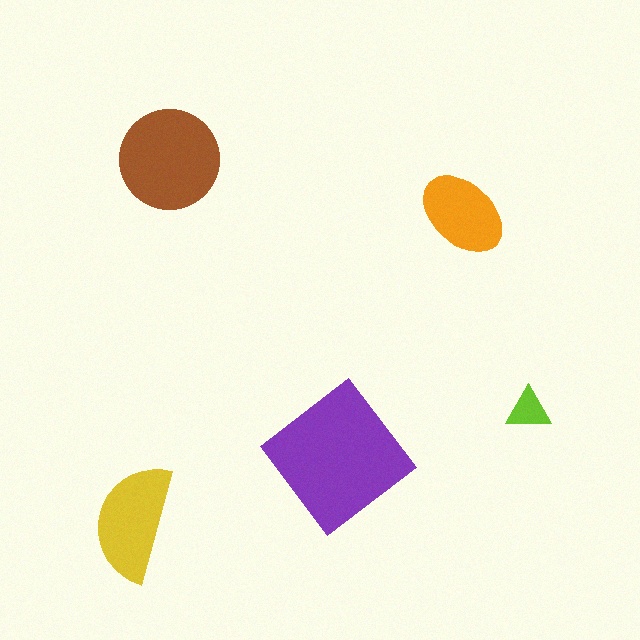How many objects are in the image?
There are 5 objects in the image.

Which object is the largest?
The purple diamond.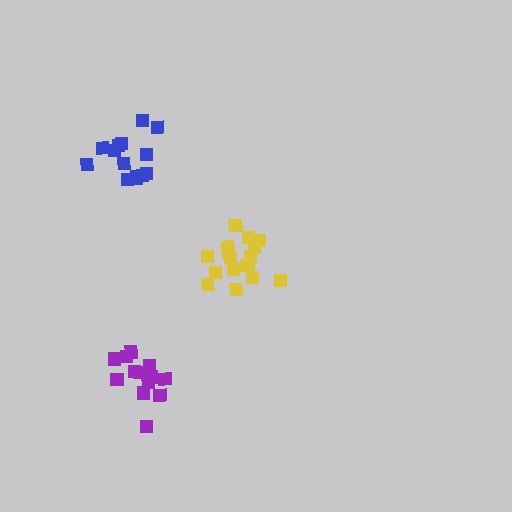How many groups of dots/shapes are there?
There are 3 groups.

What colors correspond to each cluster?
The clusters are colored: purple, yellow, blue.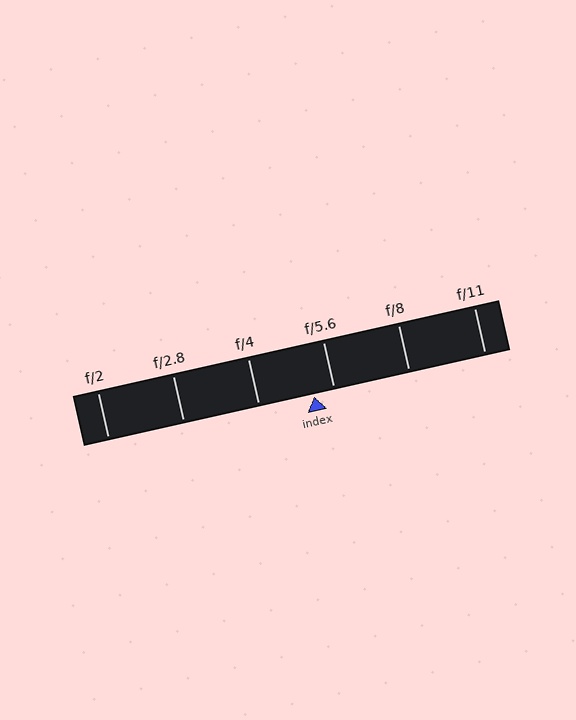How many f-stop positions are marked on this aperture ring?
There are 6 f-stop positions marked.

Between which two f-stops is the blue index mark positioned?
The index mark is between f/4 and f/5.6.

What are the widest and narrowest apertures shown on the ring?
The widest aperture shown is f/2 and the narrowest is f/11.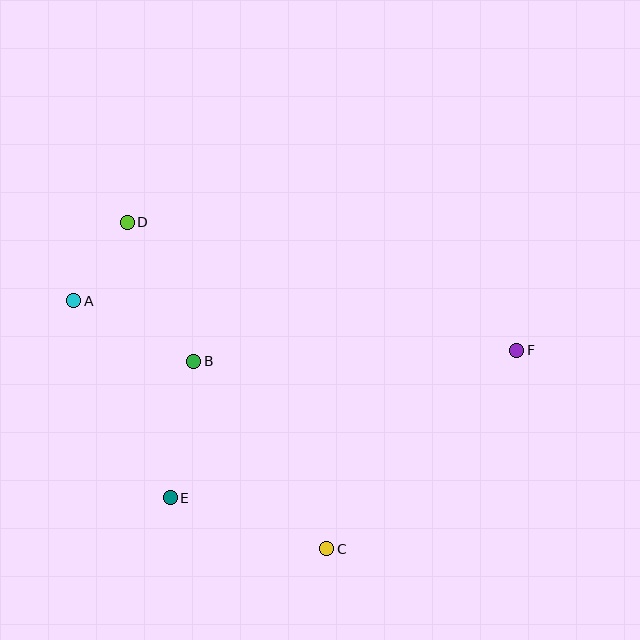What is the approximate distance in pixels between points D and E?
The distance between D and E is approximately 279 pixels.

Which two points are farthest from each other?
Points A and F are farthest from each other.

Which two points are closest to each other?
Points A and D are closest to each other.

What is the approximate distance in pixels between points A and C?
The distance between A and C is approximately 354 pixels.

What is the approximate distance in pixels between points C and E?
The distance between C and E is approximately 164 pixels.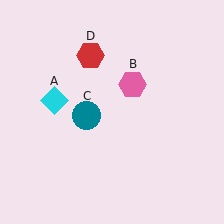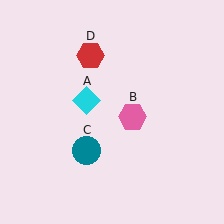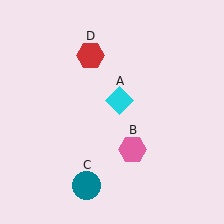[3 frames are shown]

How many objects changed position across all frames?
3 objects changed position: cyan diamond (object A), pink hexagon (object B), teal circle (object C).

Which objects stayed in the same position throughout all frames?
Red hexagon (object D) remained stationary.